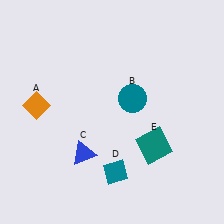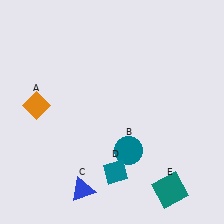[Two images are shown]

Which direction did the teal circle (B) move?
The teal circle (B) moved down.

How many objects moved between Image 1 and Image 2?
3 objects moved between the two images.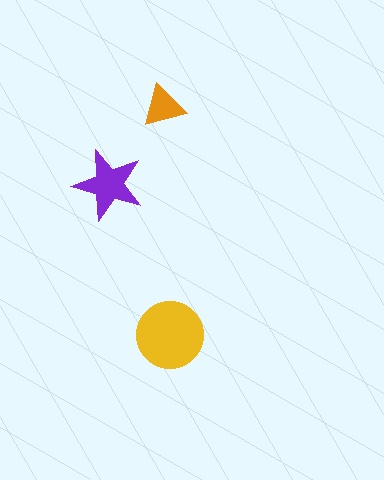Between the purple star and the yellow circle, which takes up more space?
The yellow circle.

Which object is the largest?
The yellow circle.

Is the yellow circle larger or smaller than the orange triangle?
Larger.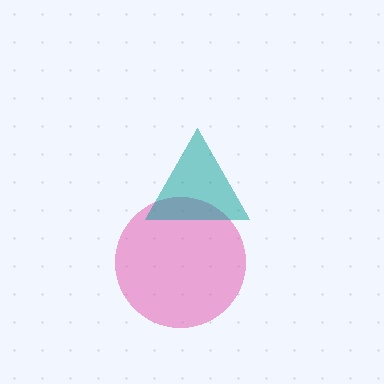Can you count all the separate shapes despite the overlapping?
Yes, there are 2 separate shapes.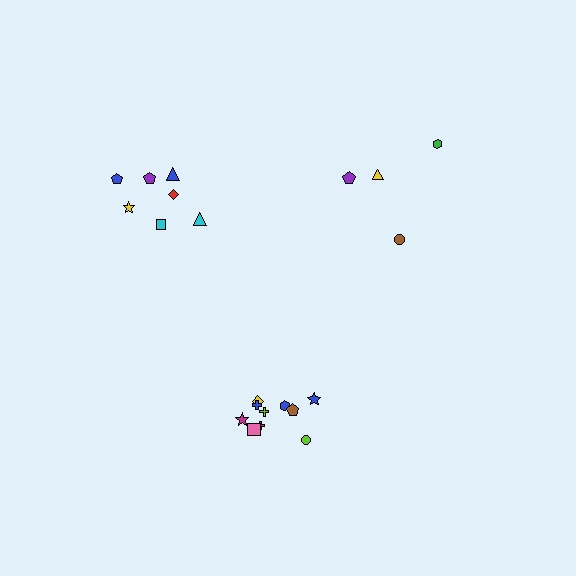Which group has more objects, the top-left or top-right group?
The top-left group.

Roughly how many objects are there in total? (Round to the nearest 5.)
Roughly 20 objects in total.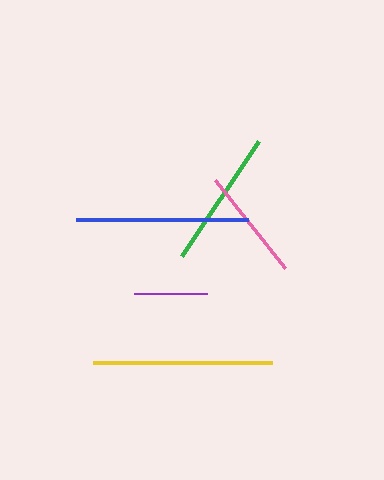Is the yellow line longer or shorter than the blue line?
The yellow line is longer than the blue line.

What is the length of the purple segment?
The purple segment is approximately 72 pixels long.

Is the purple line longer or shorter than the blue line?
The blue line is longer than the purple line.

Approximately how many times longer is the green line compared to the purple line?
The green line is approximately 1.9 times the length of the purple line.